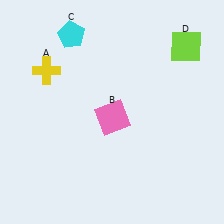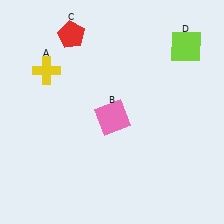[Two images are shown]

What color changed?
The pentagon (C) changed from cyan in Image 1 to red in Image 2.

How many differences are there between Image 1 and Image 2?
There is 1 difference between the two images.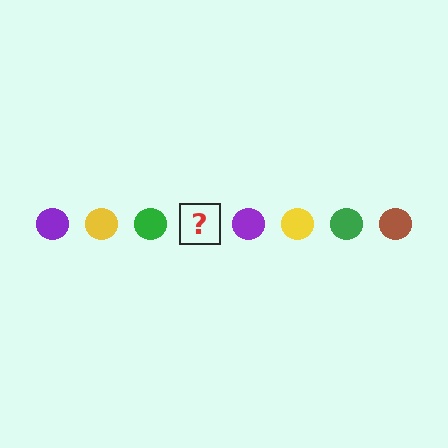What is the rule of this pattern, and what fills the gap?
The rule is that the pattern cycles through purple, yellow, green, brown circles. The gap should be filled with a brown circle.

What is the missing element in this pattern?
The missing element is a brown circle.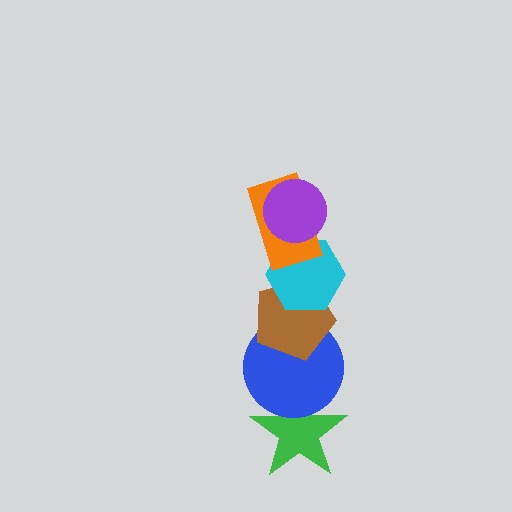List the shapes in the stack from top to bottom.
From top to bottom: the purple circle, the orange rectangle, the cyan hexagon, the brown pentagon, the blue circle, the green star.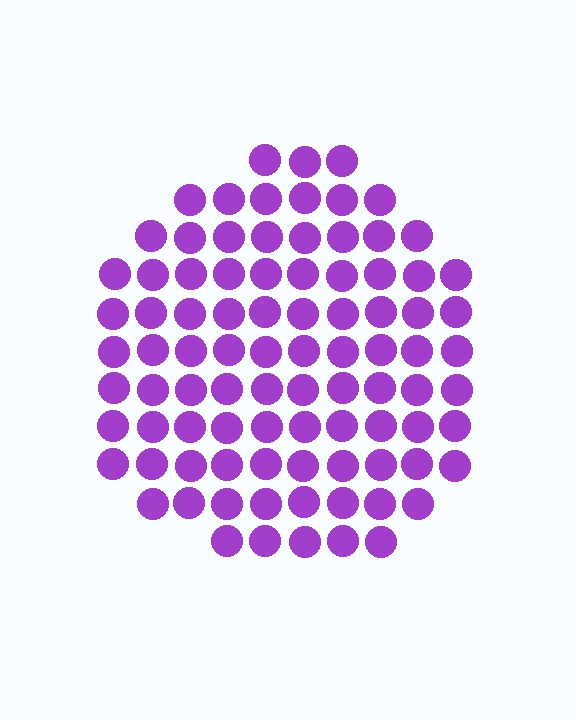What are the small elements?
The small elements are circles.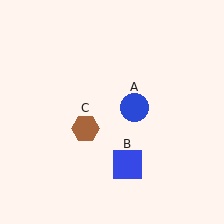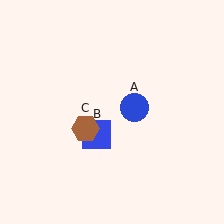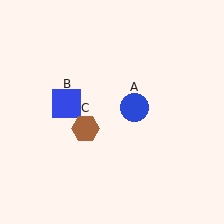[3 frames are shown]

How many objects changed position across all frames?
1 object changed position: blue square (object B).